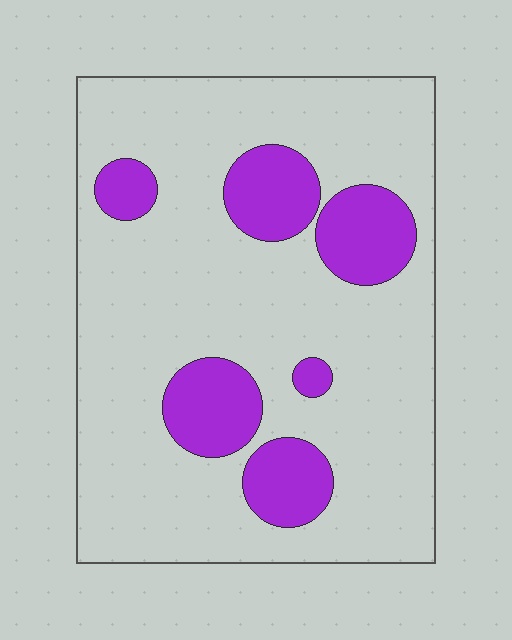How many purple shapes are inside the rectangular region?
6.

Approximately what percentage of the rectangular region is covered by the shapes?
Approximately 20%.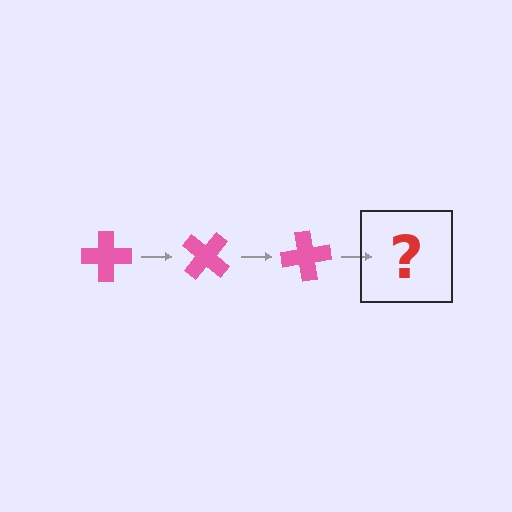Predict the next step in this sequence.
The next step is a pink cross rotated 120 degrees.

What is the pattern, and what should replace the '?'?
The pattern is that the cross rotates 40 degrees each step. The '?' should be a pink cross rotated 120 degrees.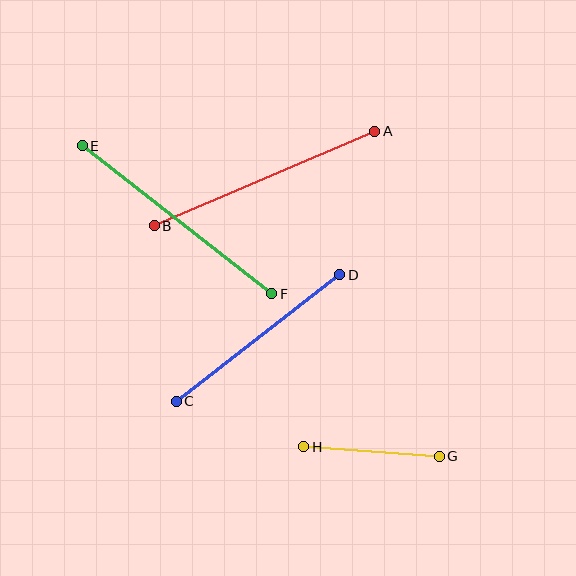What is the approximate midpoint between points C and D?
The midpoint is at approximately (258, 338) pixels.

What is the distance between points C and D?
The distance is approximately 207 pixels.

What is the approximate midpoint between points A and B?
The midpoint is at approximately (264, 178) pixels.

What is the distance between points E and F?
The distance is approximately 241 pixels.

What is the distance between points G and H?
The distance is approximately 136 pixels.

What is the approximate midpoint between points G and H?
The midpoint is at approximately (372, 451) pixels.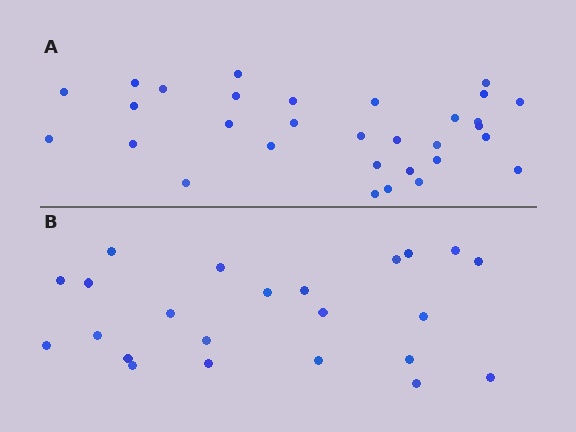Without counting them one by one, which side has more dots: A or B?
Region A (the top region) has more dots.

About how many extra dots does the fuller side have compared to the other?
Region A has roughly 8 or so more dots than region B.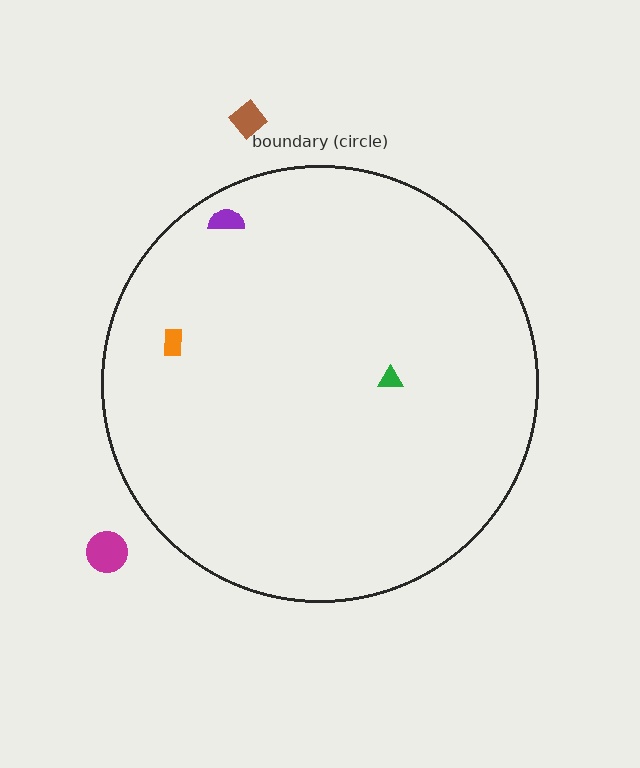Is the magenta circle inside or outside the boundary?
Outside.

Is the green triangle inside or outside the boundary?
Inside.